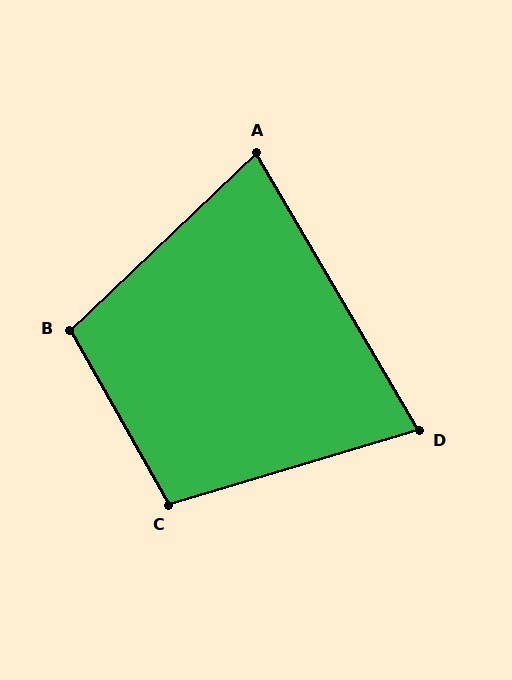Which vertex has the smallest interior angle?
D, at approximately 76 degrees.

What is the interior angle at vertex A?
Approximately 77 degrees (acute).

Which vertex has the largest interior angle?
B, at approximately 104 degrees.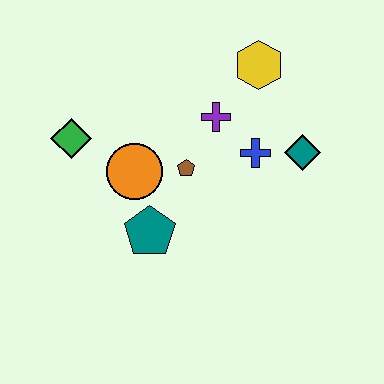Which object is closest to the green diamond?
The orange circle is closest to the green diamond.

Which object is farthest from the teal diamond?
The green diamond is farthest from the teal diamond.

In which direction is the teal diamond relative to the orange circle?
The teal diamond is to the right of the orange circle.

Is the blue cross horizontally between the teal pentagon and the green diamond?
No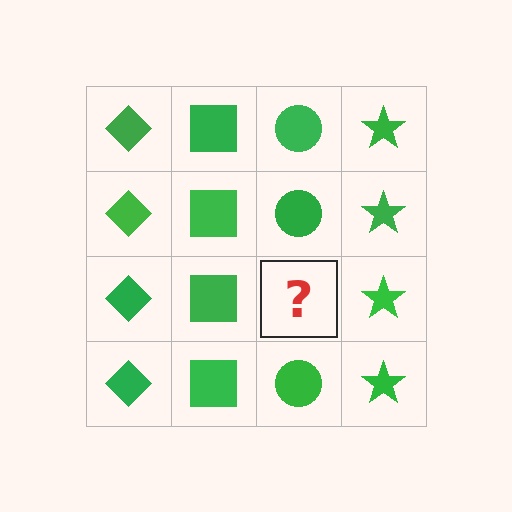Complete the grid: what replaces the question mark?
The question mark should be replaced with a green circle.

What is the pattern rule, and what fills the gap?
The rule is that each column has a consistent shape. The gap should be filled with a green circle.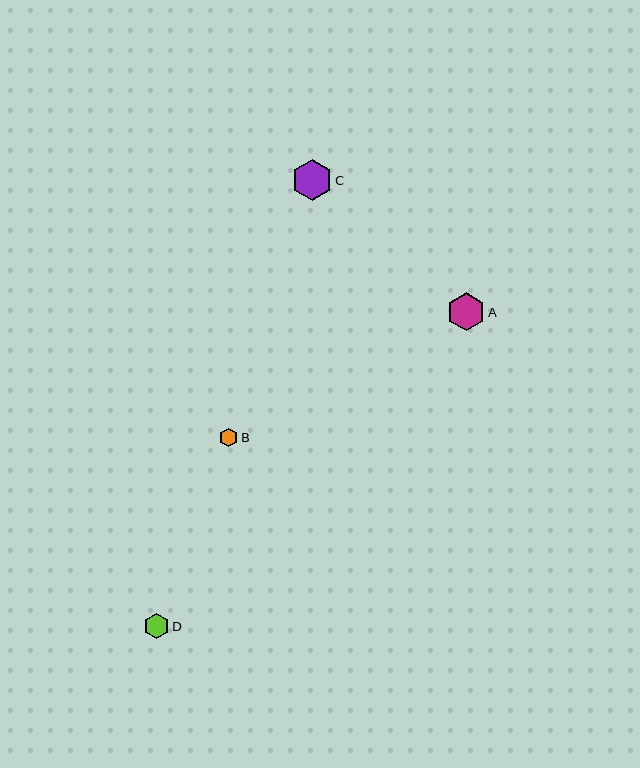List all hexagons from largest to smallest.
From largest to smallest: C, A, D, B.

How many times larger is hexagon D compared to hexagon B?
Hexagon D is approximately 1.3 times the size of hexagon B.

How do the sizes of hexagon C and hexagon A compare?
Hexagon C and hexagon A are approximately the same size.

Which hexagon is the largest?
Hexagon C is the largest with a size of approximately 41 pixels.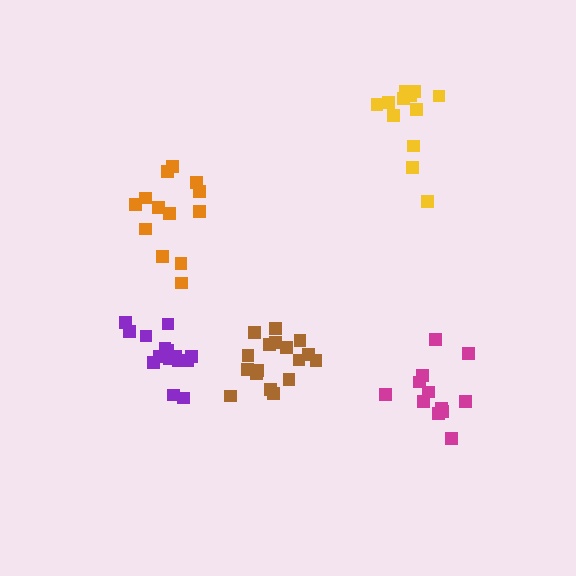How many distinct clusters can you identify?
There are 5 distinct clusters.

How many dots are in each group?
Group 1: 17 dots, Group 2: 12 dots, Group 3: 13 dots, Group 4: 12 dots, Group 5: 15 dots (69 total).